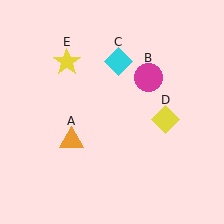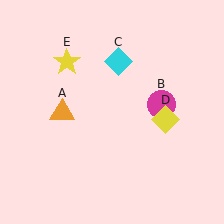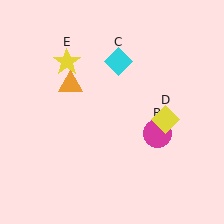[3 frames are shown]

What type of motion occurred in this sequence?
The orange triangle (object A), magenta circle (object B) rotated clockwise around the center of the scene.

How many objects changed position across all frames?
2 objects changed position: orange triangle (object A), magenta circle (object B).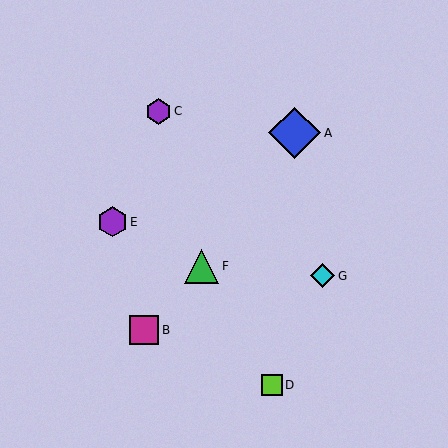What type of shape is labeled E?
Shape E is a purple hexagon.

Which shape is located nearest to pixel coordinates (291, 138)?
The blue diamond (labeled A) at (295, 133) is nearest to that location.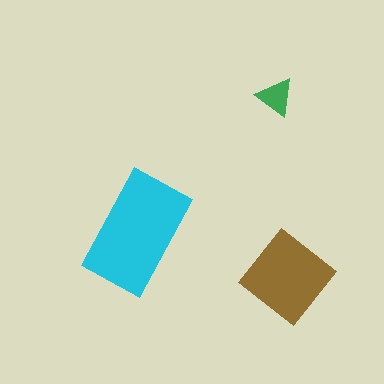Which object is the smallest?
The green triangle.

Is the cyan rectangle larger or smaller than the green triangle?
Larger.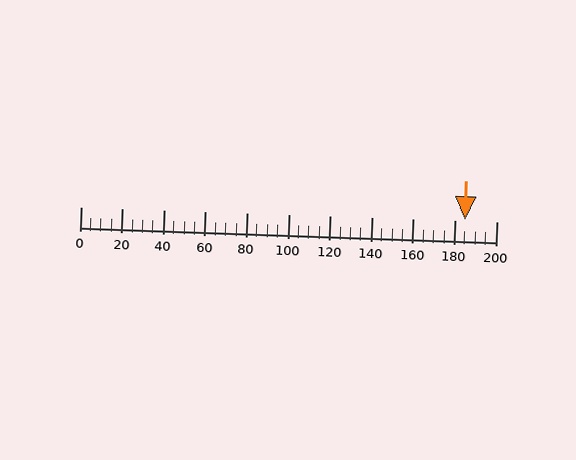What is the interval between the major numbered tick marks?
The major tick marks are spaced 20 units apart.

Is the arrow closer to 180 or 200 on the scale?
The arrow is closer to 180.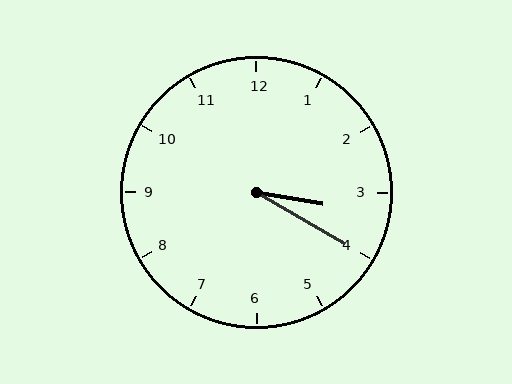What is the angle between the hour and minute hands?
Approximately 20 degrees.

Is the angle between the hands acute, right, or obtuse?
It is acute.